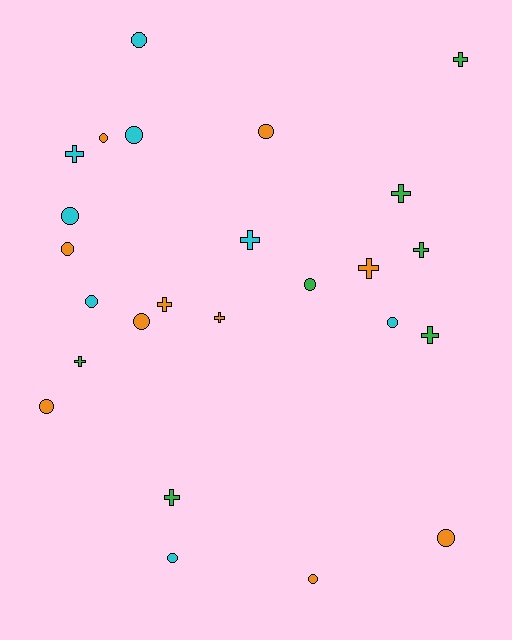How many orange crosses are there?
There are 3 orange crosses.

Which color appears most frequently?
Orange, with 10 objects.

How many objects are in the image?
There are 25 objects.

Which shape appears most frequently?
Circle, with 14 objects.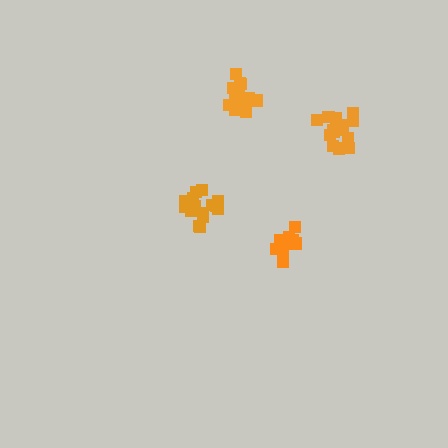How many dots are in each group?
Group 1: 13 dots, Group 2: 18 dots, Group 3: 12 dots, Group 4: 18 dots (61 total).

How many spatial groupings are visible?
There are 4 spatial groupings.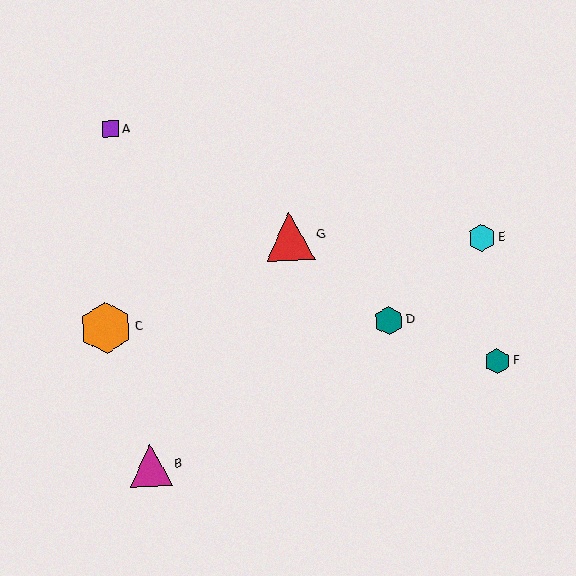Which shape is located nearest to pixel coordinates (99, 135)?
The purple square (labeled A) at (111, 129) is nearest to that location.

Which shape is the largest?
The orange hexagon (labeled C) is the largest.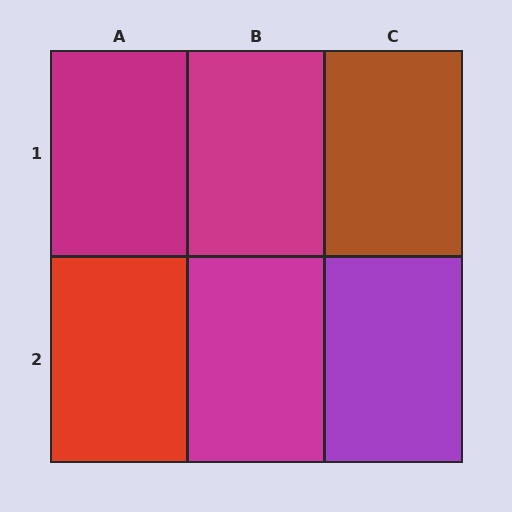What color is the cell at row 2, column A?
Red.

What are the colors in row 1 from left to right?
Magenta, magenta, brown.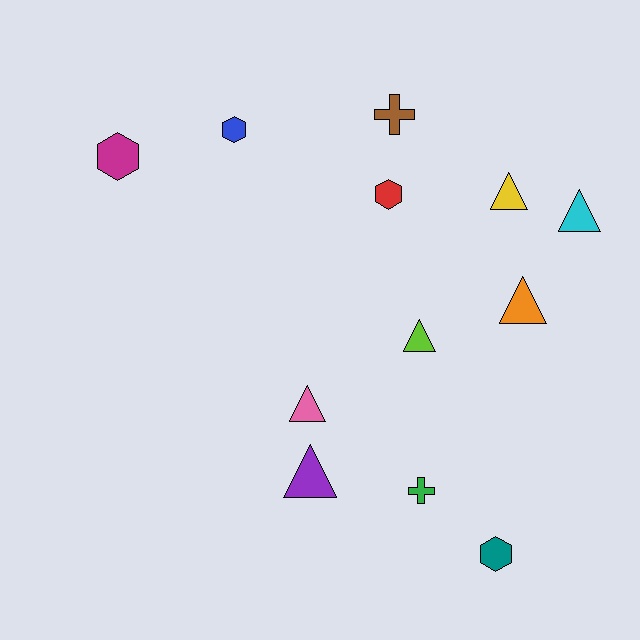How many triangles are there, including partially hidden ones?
There are 6 triangles.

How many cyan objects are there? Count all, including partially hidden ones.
There is 1 cyan object.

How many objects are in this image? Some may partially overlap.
There are 12 objects.